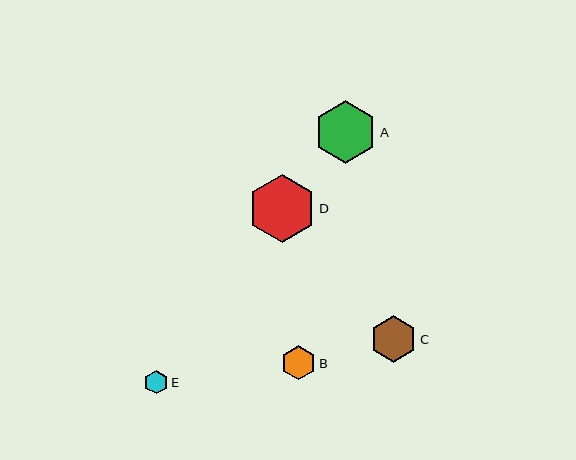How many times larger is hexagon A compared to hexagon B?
Hexagon A is approximately 1.9 times the size of hexagon B.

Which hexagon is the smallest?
Hexagon E is the smallest with a size of approximately 24 pixels.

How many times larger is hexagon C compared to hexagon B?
Hexagon C is approximately 1.4 times the size of hexagon B.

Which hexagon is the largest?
Hexagon D is the largest with a size of approximately 68 pixels.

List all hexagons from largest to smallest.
From largest to smallest: D, A, C, B, E.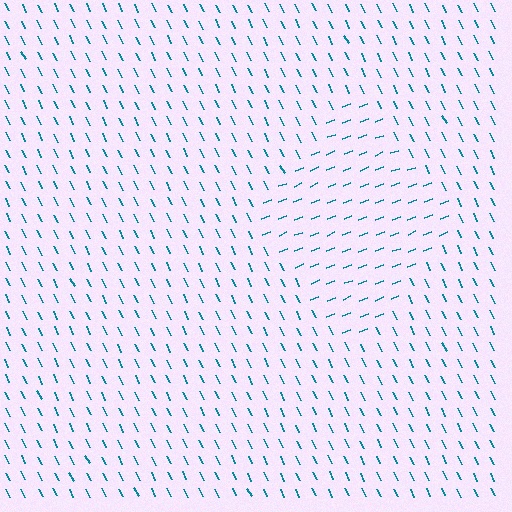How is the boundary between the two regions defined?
The boundary is defined purely by a change in line orientation (approximately 85 degrees difference). All lines are the same color and thickness.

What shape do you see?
I see a diamond.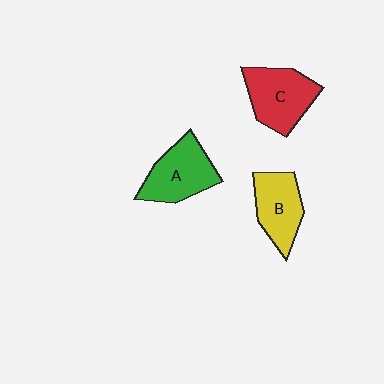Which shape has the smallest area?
Shape B (yellow).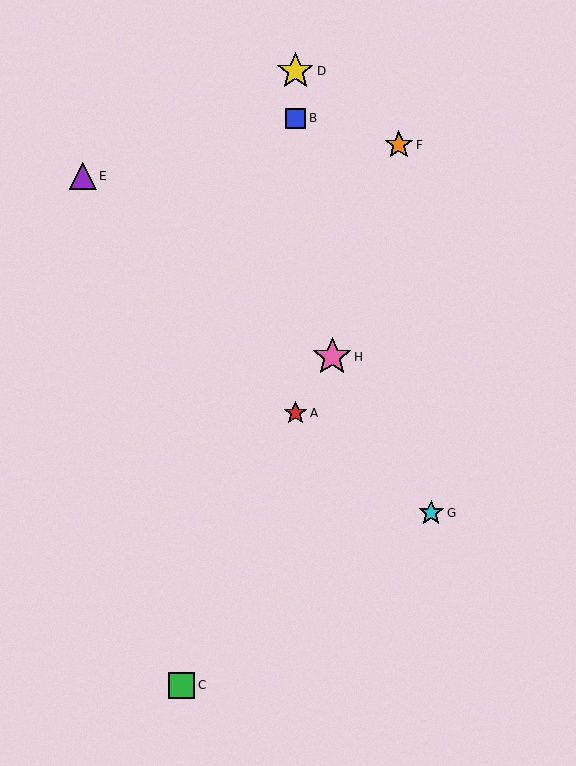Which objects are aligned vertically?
Objects A, B, D are aligned vertically.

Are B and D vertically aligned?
Yes, both are at x≈295.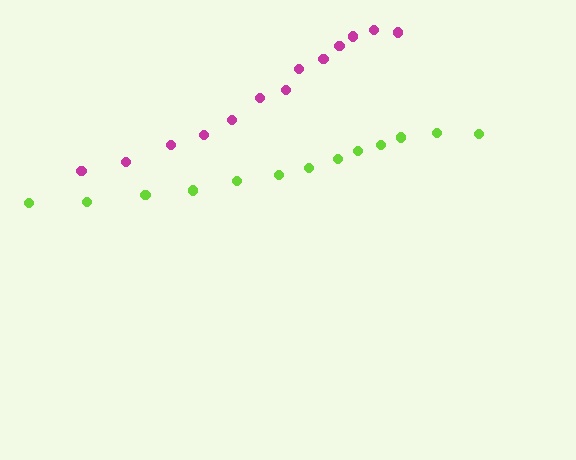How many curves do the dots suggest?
There are 2 distinct paths.